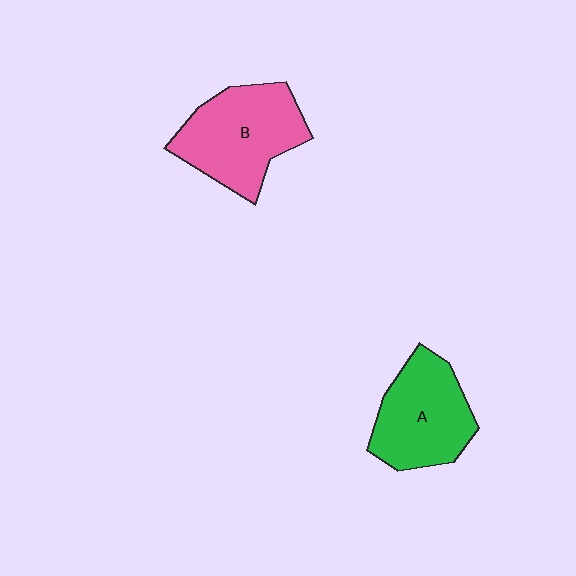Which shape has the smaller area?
Shape A (green).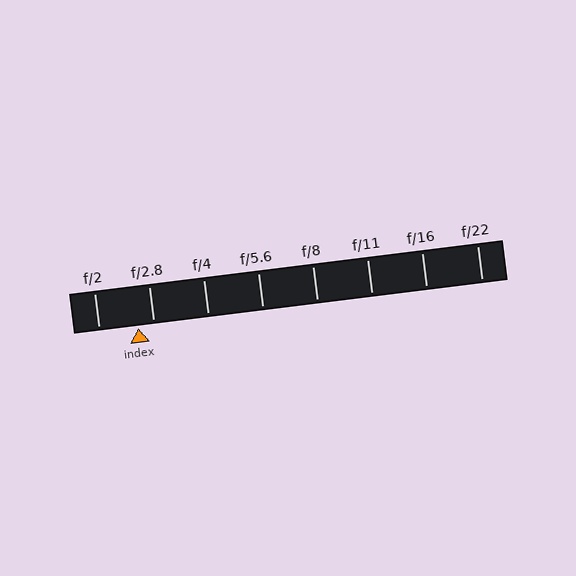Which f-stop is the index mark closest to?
The index mark is closest to f/2.8.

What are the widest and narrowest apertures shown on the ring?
The widest aperture shown is f/2 and the narrowest is f/22.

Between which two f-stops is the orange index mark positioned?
The index mark is between f/2 and f/2.8.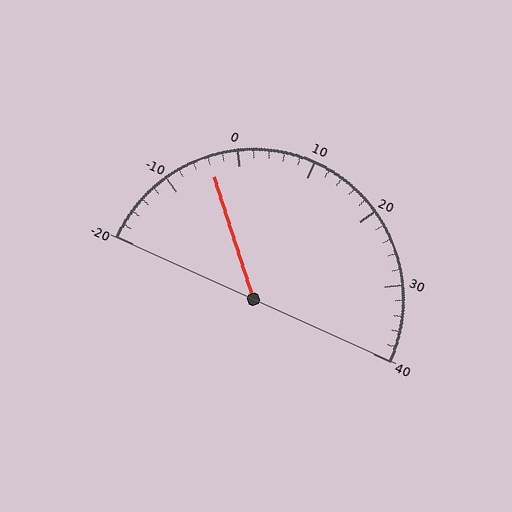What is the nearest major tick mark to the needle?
The nearest major tick mark is 0.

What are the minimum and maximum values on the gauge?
The gauge ranges from -20 to 40.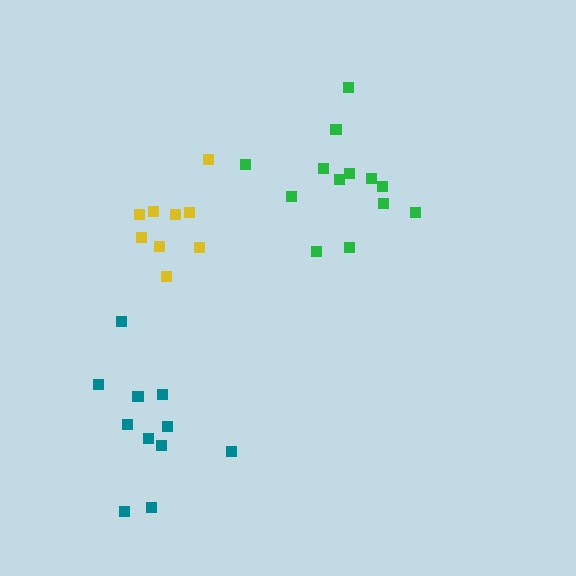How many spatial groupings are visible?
There are 3 spatial groupings.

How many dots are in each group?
Group 1: 13 dots, Group 2: 11 dots, Group 3: 9 dots (33 total).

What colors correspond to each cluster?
The clusters are colored: green, teal, yellow.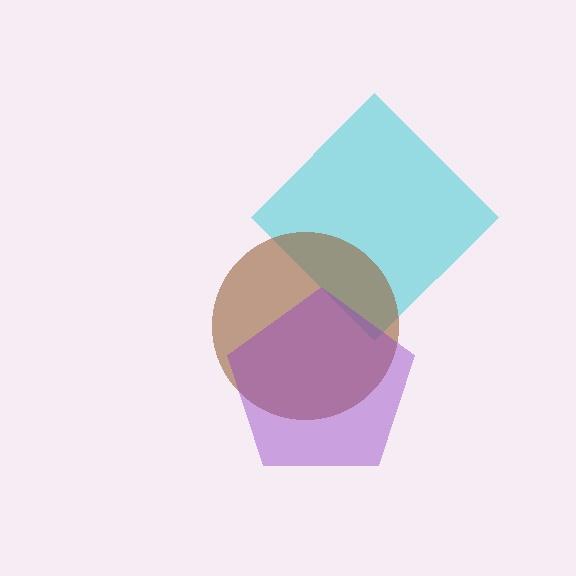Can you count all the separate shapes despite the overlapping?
Yes, there are 3 separate shapes.